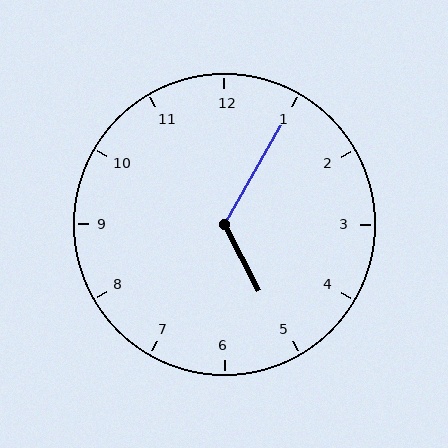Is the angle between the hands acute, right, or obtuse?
It is obtuse.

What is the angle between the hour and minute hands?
Approximately 122 degrees.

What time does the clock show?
5:05.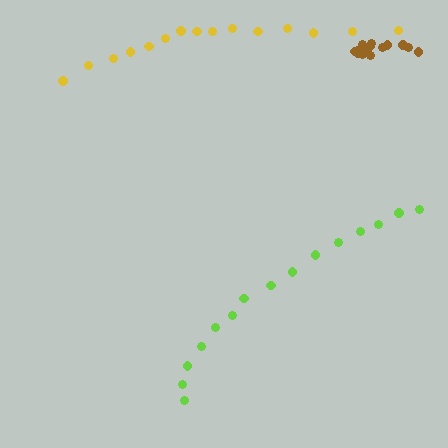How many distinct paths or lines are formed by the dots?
There are 3 distinct paths.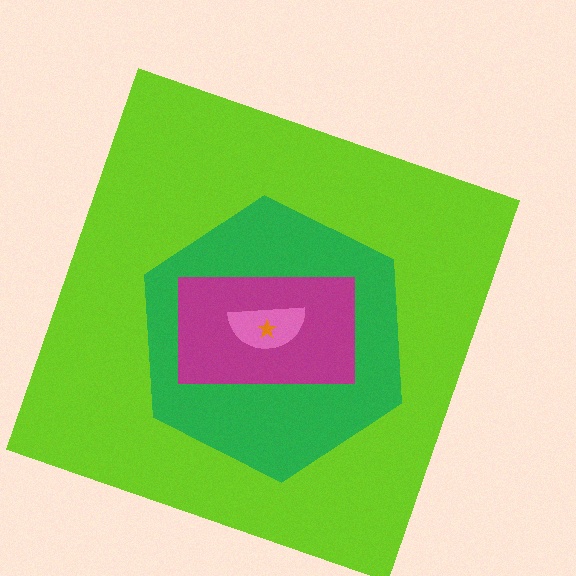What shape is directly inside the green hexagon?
The magenta rectangle.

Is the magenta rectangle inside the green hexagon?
Yes.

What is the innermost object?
The orange star.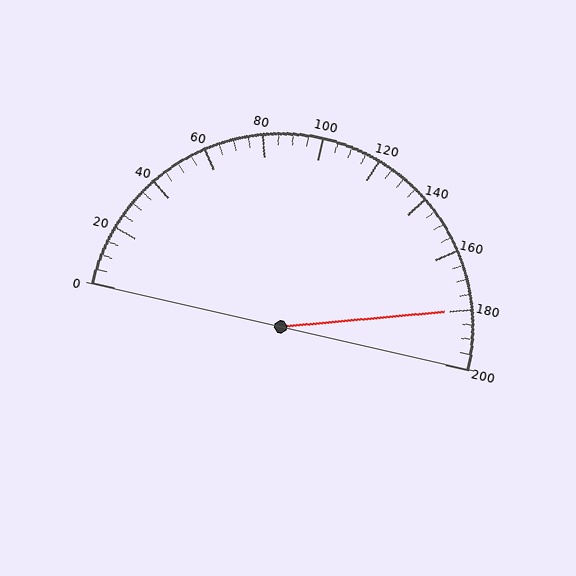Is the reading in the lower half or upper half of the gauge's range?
The reading is in the upper half of the range (0 to 200).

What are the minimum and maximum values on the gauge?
The gauge ranges from 0 to 200.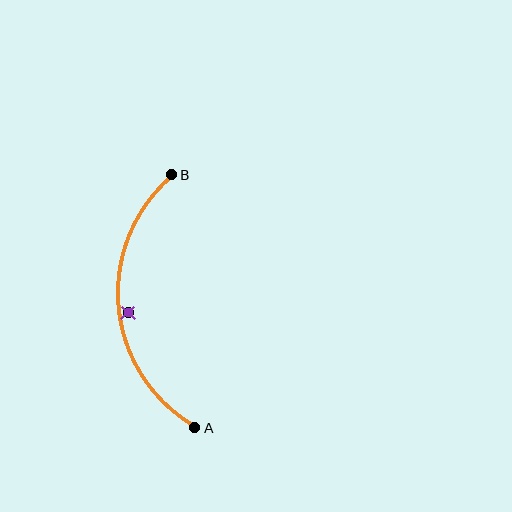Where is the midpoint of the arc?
The arc midpoint is the point on the curve farthest from the straight line joining A and B. It sits to the left of that line.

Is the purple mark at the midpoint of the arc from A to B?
No — the purple mark does not lie on the arc at all. It sits slightly inside the curve.